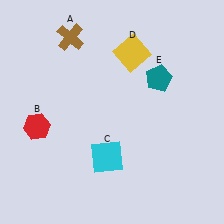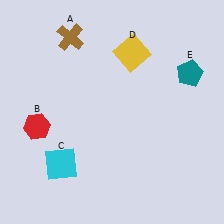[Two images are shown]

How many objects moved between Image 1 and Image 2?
2 objects moved between the two images.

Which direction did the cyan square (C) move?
The cyan square (C) moved left.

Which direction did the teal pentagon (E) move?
The teal pentagon (E) moved right.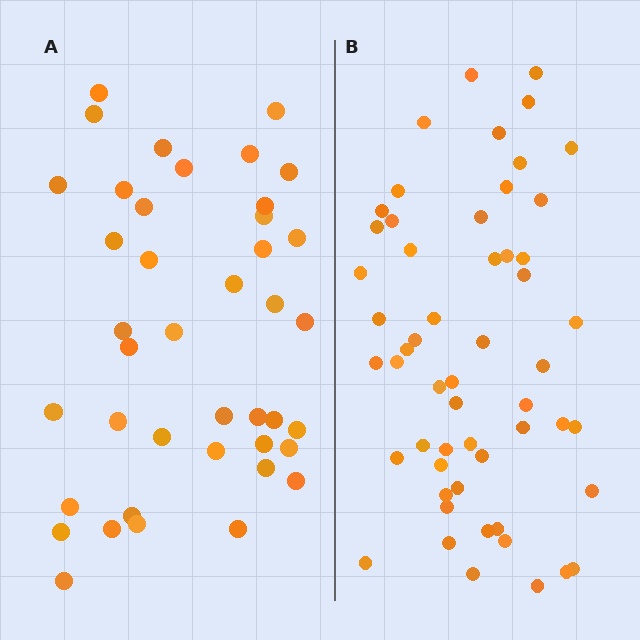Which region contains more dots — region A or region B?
Region B (the right region) has more dots.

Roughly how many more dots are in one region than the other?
Region B has approximately 15 more dots than region A.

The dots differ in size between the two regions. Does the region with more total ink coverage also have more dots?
No. Region A has more total ink coverage because its dots are larger, but region B actually contains more individual dots. Total area can be misleading — the number of items is what matters here.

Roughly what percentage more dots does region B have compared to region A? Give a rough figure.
About 35% more.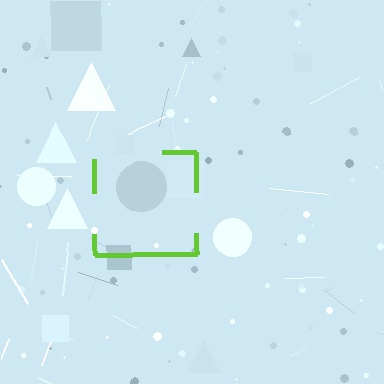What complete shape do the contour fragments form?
The contour fragments form a square.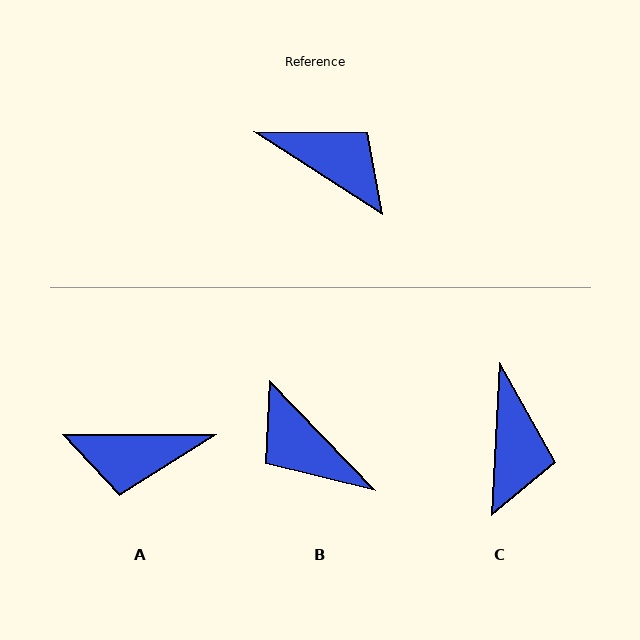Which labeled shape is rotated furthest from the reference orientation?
B, about 167 degrees away.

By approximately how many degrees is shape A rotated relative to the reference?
Approximately 147 degrees clockwise.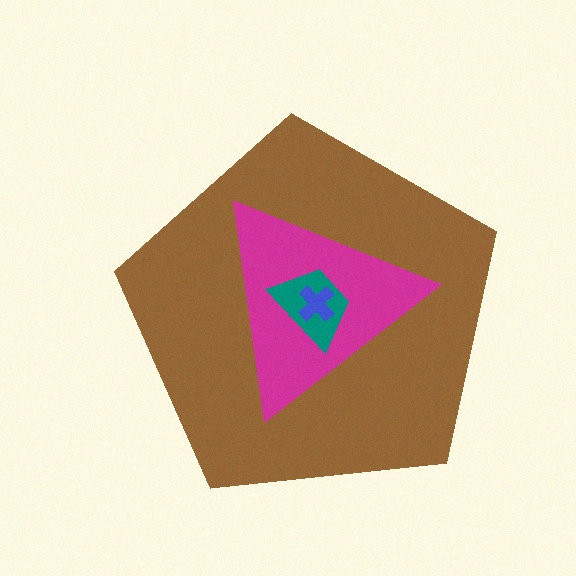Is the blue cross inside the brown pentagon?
Yes.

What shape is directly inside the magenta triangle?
The teal trapezoid.